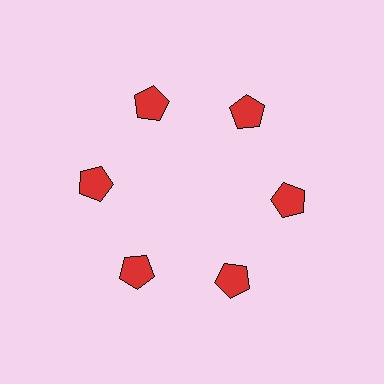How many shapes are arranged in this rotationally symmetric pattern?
There are 6 shapes, arranged in 6 groups of 1.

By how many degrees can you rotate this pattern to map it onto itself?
The pattern maps onto itself every 60 degrees of rotation.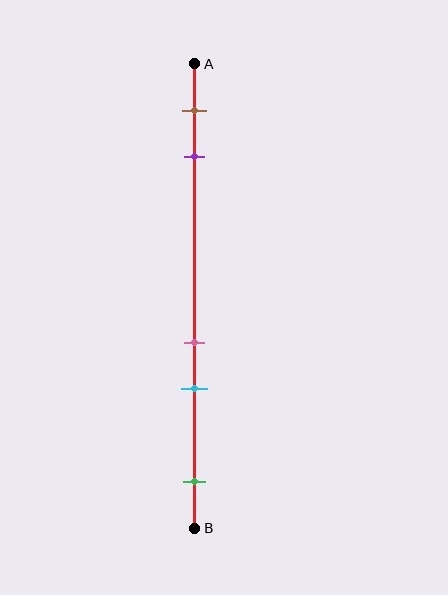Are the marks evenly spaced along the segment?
No, the marks are not evenly spaced.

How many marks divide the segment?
There are 5 marks dividing the segment.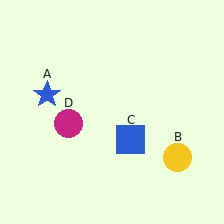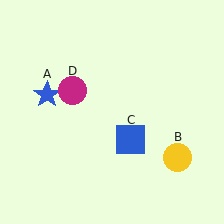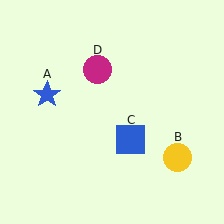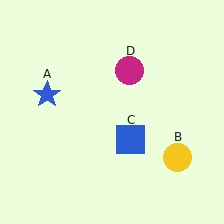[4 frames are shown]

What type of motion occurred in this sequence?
The magenta circle (object D) rotated clockwise around the center of the scene.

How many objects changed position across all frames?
1 object changed position: magenta circle (object D).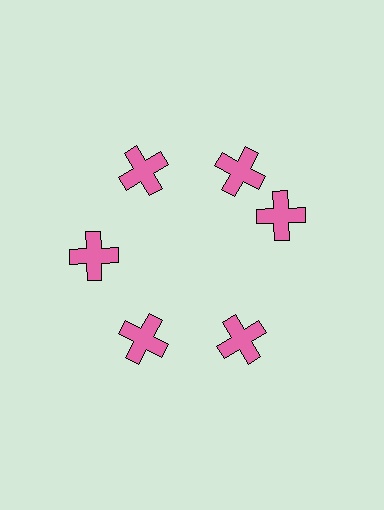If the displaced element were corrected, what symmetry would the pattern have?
It would have 6-fold rotational symmetry — the pattern would map onto itself every 60 degrees.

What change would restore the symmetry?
The symmetry would be restored by rotating it back into even spacing with its neighbors so that all 6 crosses sit at equal angles and equal distance from the center.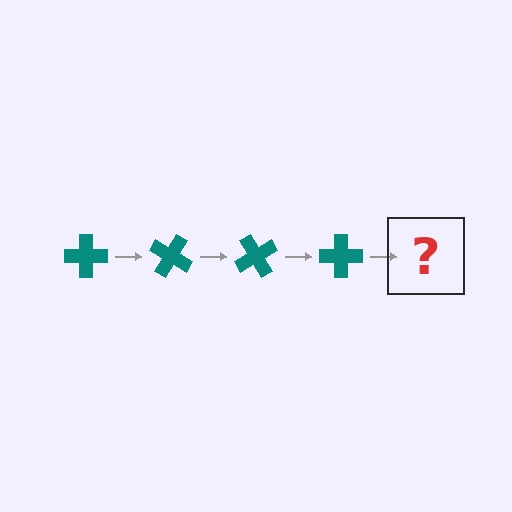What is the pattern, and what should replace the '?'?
The pattern is that the cross rotates 30 degrees each step. The '?' should be a teal cross rotated 120 degrees.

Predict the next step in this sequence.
The next step is a teal cross rotated 120 degrees.